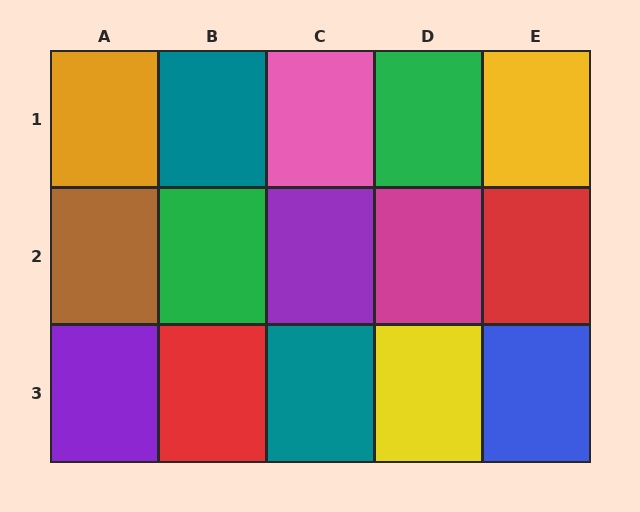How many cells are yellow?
2 cells are yellow.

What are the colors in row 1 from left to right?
Orange, teal, pink, green, yellow.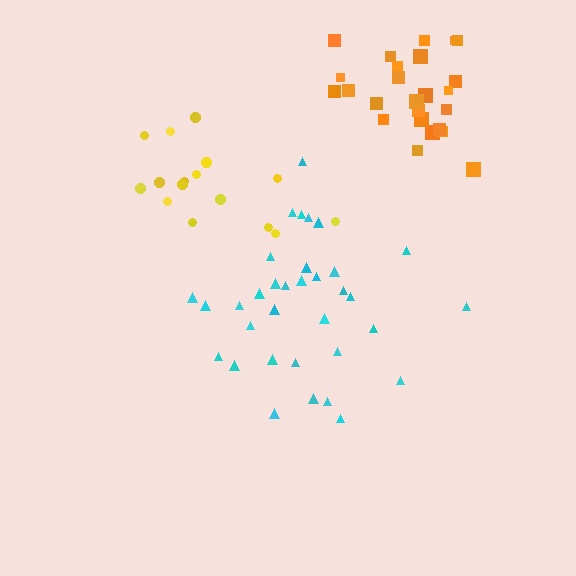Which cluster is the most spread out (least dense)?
Yellow.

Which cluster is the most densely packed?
Orange.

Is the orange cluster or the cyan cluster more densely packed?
Orange.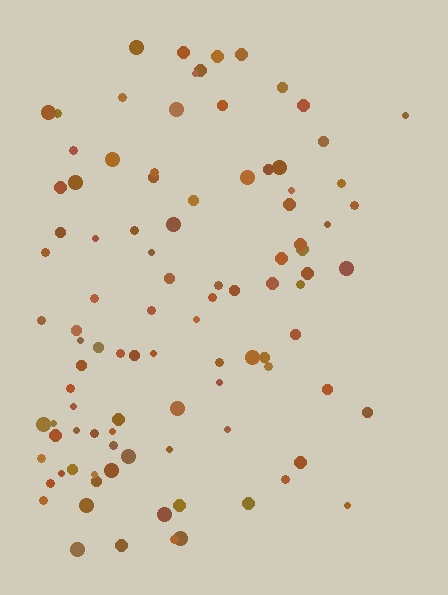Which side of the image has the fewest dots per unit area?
The right.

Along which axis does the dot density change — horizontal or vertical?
Horizontal.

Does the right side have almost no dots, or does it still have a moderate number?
Still a moderate number, just noticeably fewer than the left.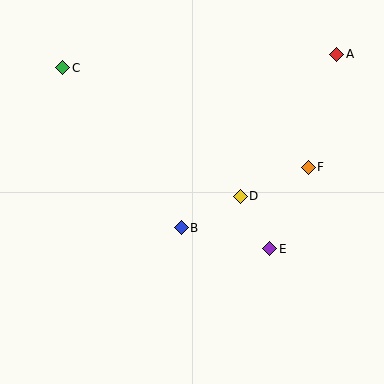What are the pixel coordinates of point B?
Point B is at (181, 228).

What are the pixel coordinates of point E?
Point E is at (270, 249).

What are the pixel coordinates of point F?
Point F is at (308, 167).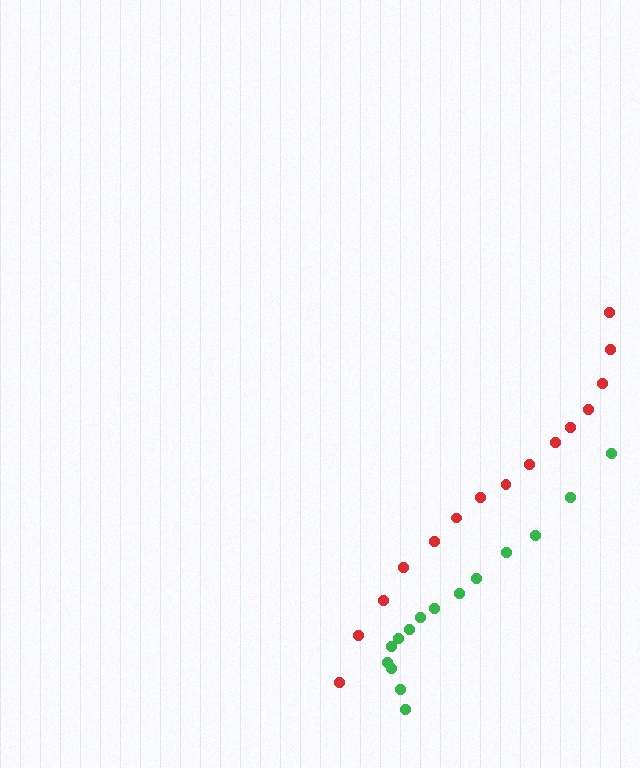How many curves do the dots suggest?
There are 2 distinct paths.